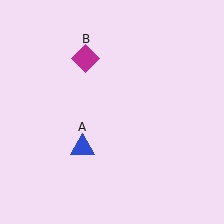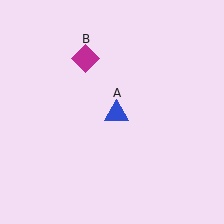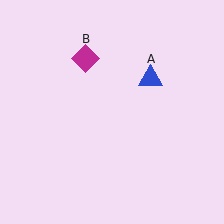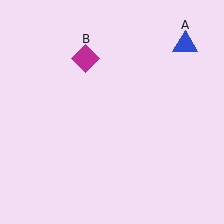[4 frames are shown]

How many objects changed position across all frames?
1 object changed position: blue triangle (object A).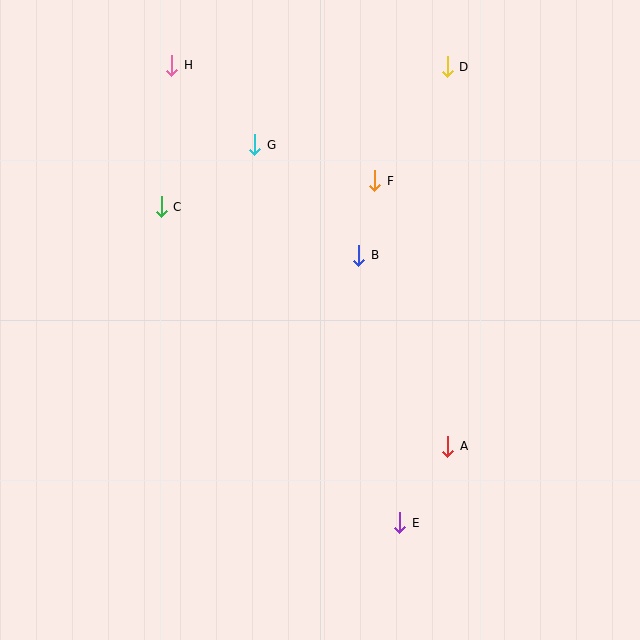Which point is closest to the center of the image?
Point B at (359, 255) is closest to the center.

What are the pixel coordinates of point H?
Point H is at (172, 65).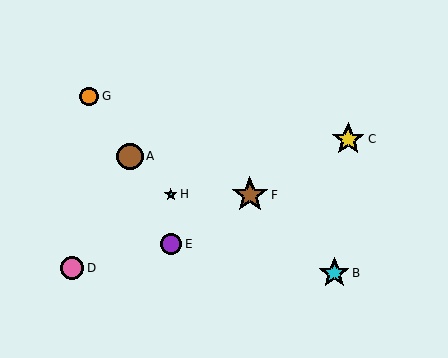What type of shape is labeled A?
Shape A is a brown circle.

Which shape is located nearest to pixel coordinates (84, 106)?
The orange circle (labeled G) at (89, 96) is nearest to that location.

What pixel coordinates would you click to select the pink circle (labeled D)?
Click at (72, 268) to select the pink circle D.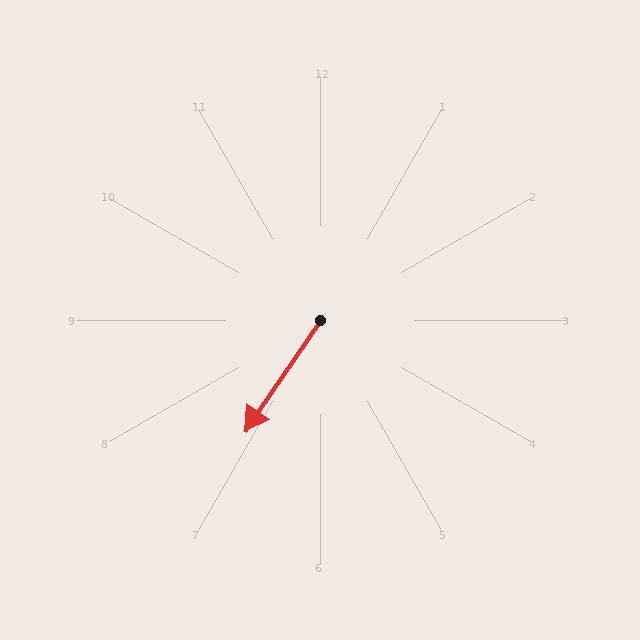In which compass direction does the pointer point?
Southwest.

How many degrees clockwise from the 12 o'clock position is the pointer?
Approximately 214 degrees.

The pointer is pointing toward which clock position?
Roughly 7 o'clock.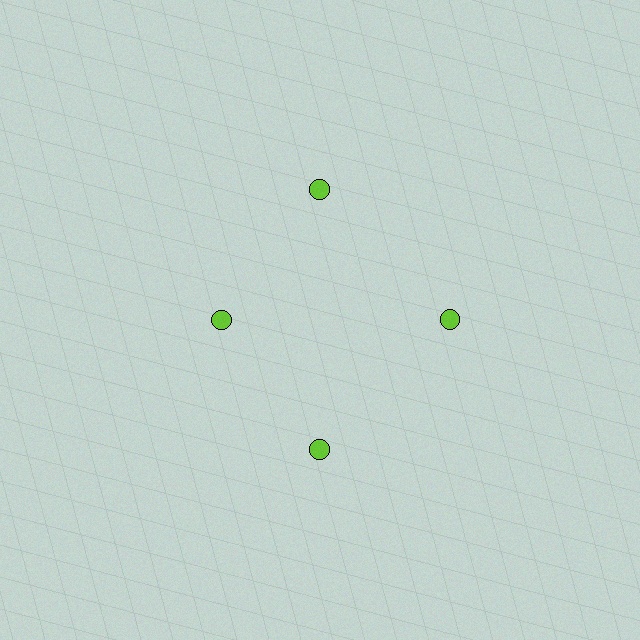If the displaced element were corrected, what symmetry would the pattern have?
It would have 4-fold rotational symmetry — the pattern would map onto itself every 90 degrees.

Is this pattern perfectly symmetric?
No. The 4 lime circles are arranged in a ring, but one element near the 9 o'clock position is pulled inward toward the center, breaking the 4-fold rotational symmetry.